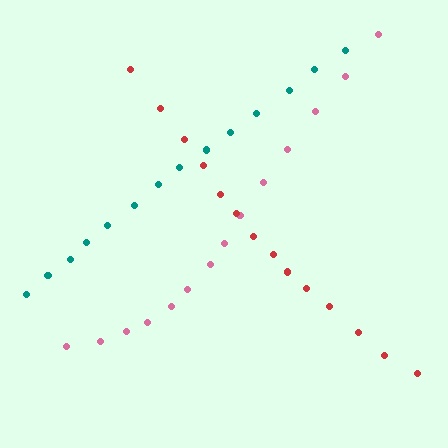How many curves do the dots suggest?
There are 3 distinct paths.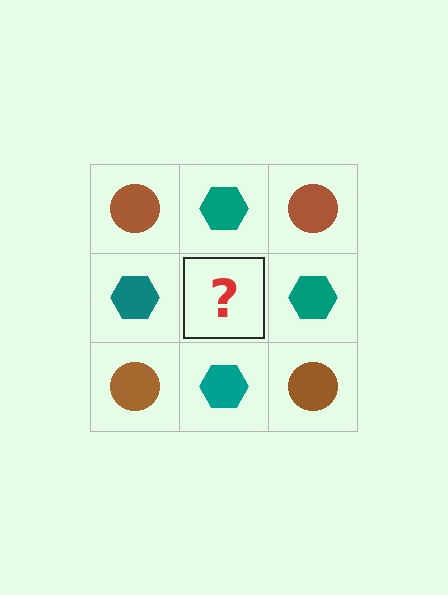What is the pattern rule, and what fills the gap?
The rule is that it alternates brown circle and teal hexagon in a checkerboard pattern. The gap should be filled with a brown circle.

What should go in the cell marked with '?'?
The missing cell should contain a brown circle.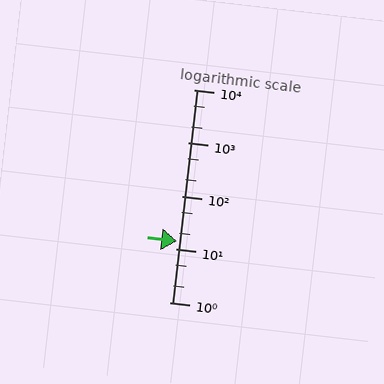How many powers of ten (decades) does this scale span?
The scale spans 4 decades, from 1 to 10000.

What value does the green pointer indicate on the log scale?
The pointer indicates approximately 14.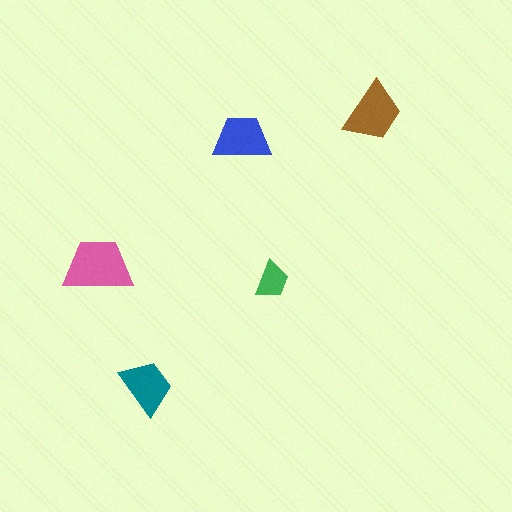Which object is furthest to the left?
The pink trapezoid is leftmost.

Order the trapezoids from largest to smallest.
the pink one, the brown one, the blue one, the teal one, the green one.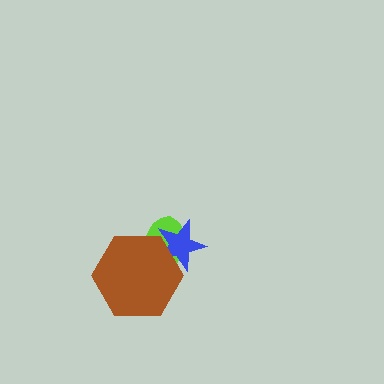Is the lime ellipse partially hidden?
Yes, it is partially covered by another shape.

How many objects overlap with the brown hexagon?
2 objects overlap with the brown hexagon.